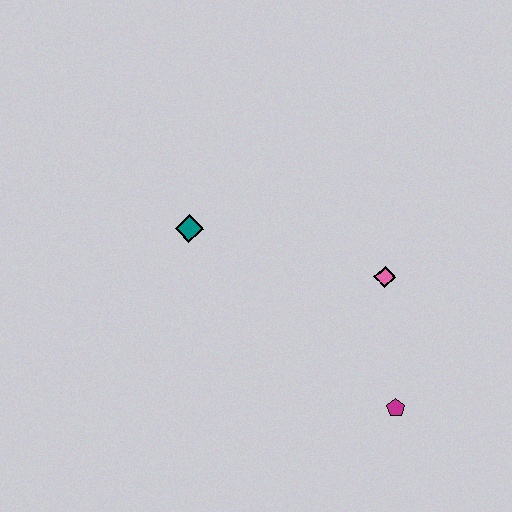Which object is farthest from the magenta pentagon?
The teal diamond is farthest from the magenta pentagon.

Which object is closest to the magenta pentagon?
The pink diamond is closest to the magenta pentagon.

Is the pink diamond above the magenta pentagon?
Yes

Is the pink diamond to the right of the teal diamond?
Yes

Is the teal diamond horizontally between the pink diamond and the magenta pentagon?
No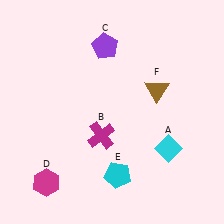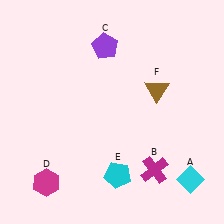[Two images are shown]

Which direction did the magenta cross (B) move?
The magenta cross (B) moved right.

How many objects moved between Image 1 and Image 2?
2 objects moved between the two images.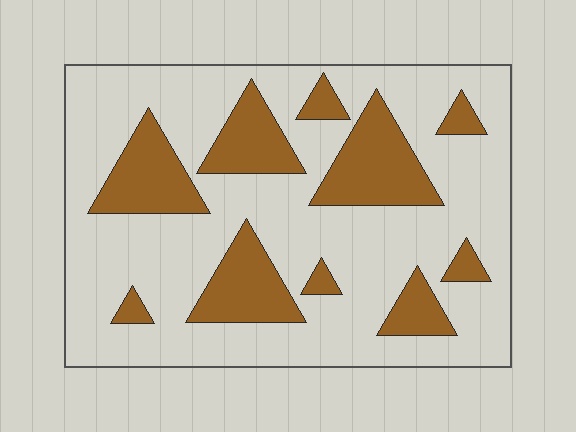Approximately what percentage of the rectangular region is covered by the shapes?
Approximately 25%.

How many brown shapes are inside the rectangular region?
10.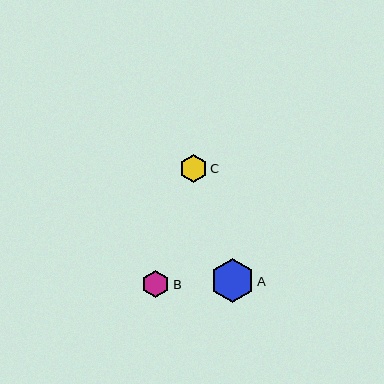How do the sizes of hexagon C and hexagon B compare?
Hexagon C and hexagon B are approximately the same size.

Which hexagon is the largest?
Hexagon A is the largest with a size of approximately 43 pixels.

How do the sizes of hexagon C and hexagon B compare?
Hexagon C and hexagon B are approximately the same size.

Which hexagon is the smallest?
Hexagon B is the smallest with a size of approximately 28 pixels.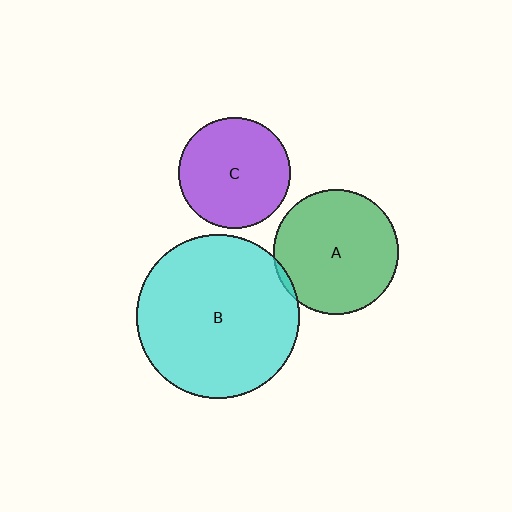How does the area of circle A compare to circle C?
Approximately 1.3 times.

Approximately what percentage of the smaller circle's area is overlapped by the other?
Approximately 5%.